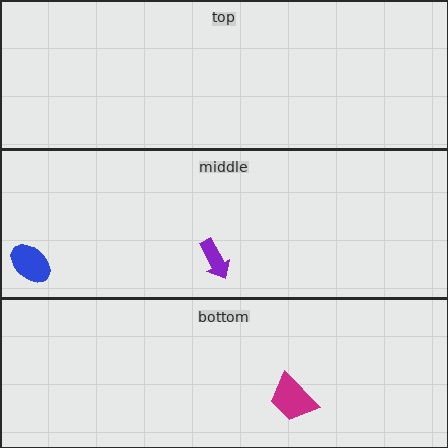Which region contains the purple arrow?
The middle region.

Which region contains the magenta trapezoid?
The bottom region.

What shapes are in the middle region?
The purple arrow, the blue ellipse.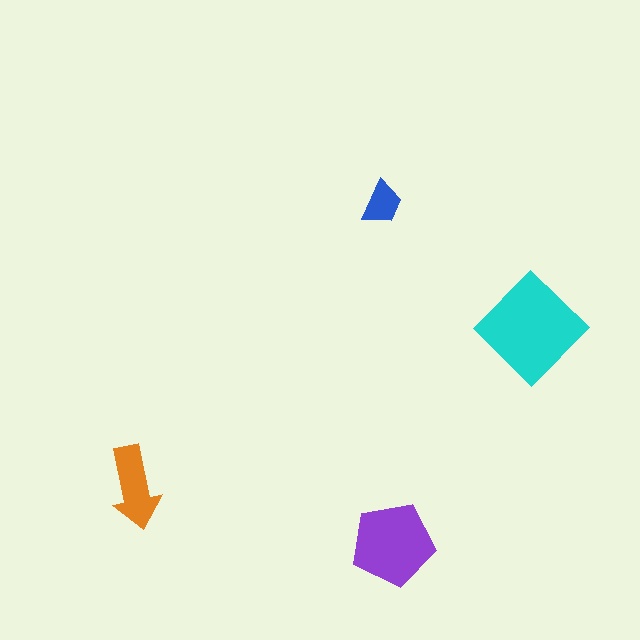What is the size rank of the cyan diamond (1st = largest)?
1st.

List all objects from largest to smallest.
The cyan diamond, the purple pentagon, the orange arrow, the blue trapezoid.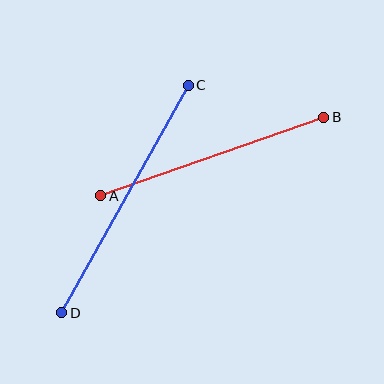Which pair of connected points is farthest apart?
Points C and D are farthest apart.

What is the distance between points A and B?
The distance is approximately 236 pixels.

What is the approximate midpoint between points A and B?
The midpoint is at approximately (212, 156) pixels.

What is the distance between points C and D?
The distance is approximately 260 pixels.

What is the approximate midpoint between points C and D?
The midpoint is at approximately (125, 199) pixels.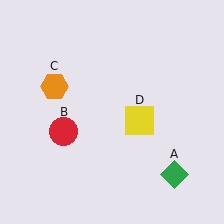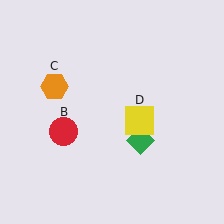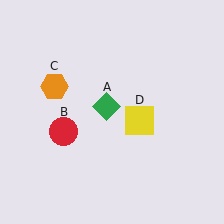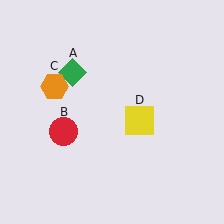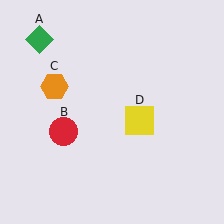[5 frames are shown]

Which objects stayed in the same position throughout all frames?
Red circle (object B) and orange hexagon (object C) and yellow square (object D) remained stationary.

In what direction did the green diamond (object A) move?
The green diamond (object A) moved up and to the left.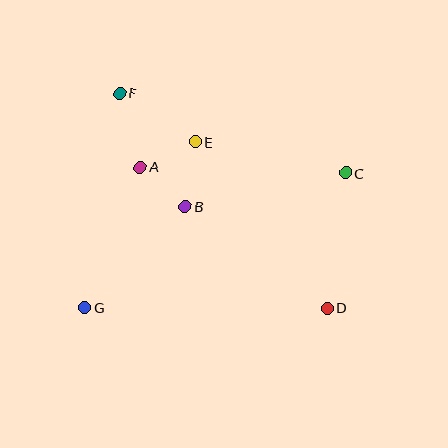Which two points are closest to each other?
Points A and B are closest to each other.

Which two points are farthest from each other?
Points D and F are farthest from each other.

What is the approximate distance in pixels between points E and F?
The distance between E and F is approximately 90 pixels.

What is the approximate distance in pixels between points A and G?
The distance between A and G is approximately 151 pixels.